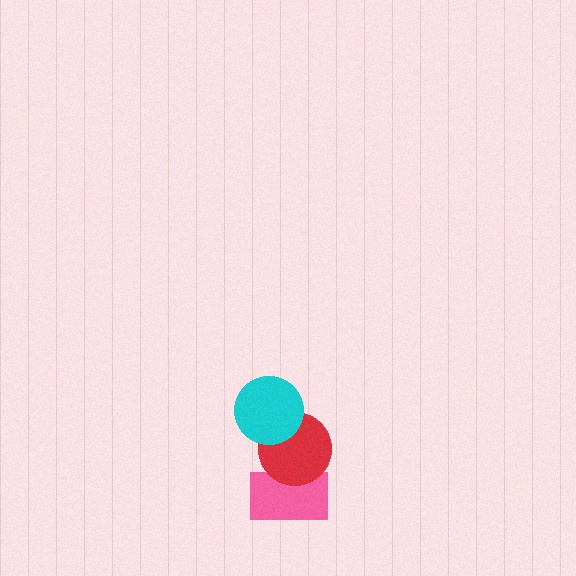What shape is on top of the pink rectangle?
The red circle is on top of the pink rectangle.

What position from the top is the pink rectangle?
The pink rectangle is 3rd from the top.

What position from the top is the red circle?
The red circle is 2nd from the top.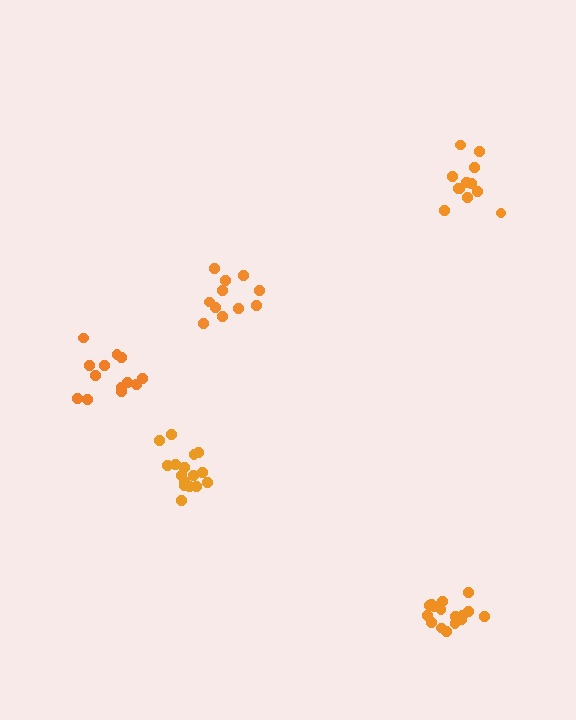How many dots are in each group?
Group 1: 16 dots, Group 2: 11 dots, Group 3: 13 dots, Group 4: 13 dots, Group 5: 17 dots (70 total).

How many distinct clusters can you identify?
There are 5 distinct clusters.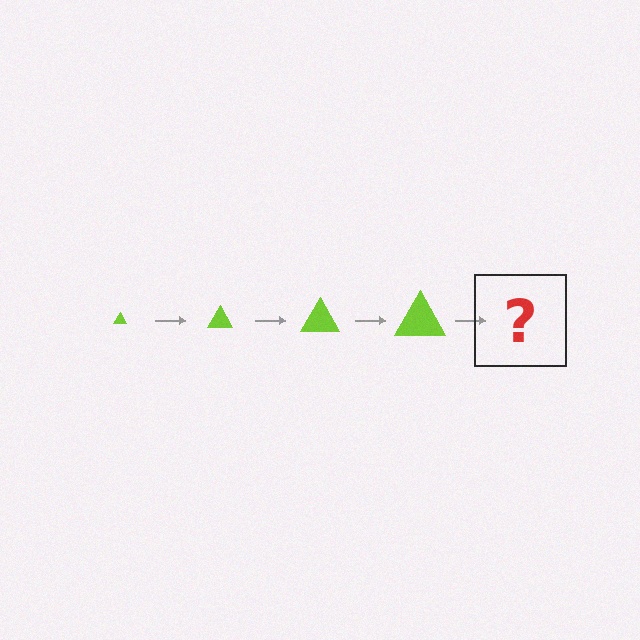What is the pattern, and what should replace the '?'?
The pattern is that the triangle gets progressively larger each step. The '?' should be a lime triangle, larger than the previous one.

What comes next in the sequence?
The next element should be a lime triangle, larger than the previous one.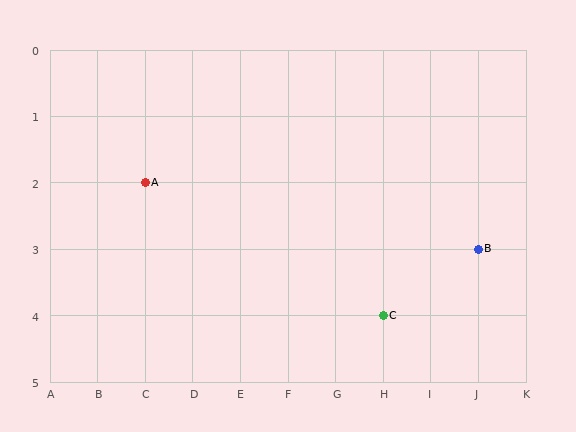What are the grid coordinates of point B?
Point B is at grid coordinates (J, 3).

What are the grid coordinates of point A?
Point A is at grid coordinates (C, 2).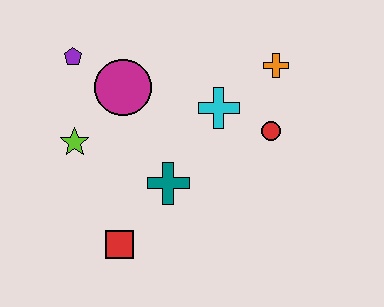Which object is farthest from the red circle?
The purple pentagon is farthest from the red circle.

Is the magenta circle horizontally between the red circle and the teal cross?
No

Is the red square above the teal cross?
No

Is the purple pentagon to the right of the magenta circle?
No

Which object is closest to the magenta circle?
The purple pentagon is closest to the magenta circle.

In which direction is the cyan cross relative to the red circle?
The cyan cross is to the left of the red circle.